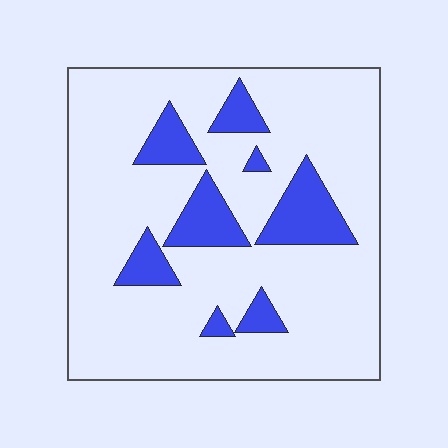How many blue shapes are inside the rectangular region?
8.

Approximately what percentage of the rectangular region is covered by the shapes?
Approximately 15%.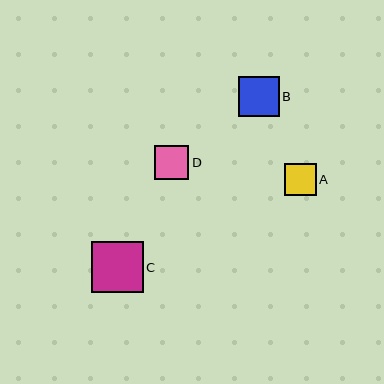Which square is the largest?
Square C is the largest with a size of approximately 51 pixels.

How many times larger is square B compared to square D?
Square B is approximately 1.2 times the size of square D.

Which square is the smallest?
Square A is the smallest with a size of approximately 32 pixels.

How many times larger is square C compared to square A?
Square C is approximately 1.6 times the size of square A.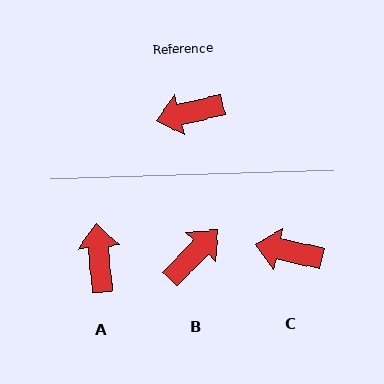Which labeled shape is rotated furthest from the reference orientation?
B, about 147 degrees away.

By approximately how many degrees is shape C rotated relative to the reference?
Approximately 26 degrees clockwise.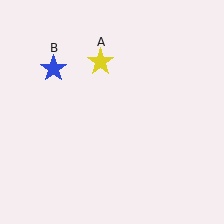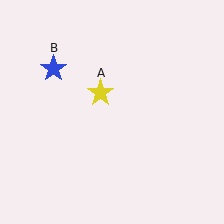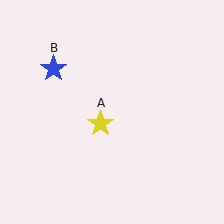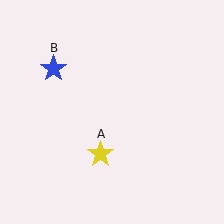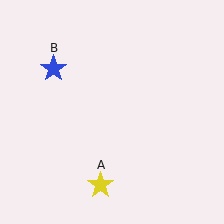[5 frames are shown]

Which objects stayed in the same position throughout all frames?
Blue star (object B) remained stationary.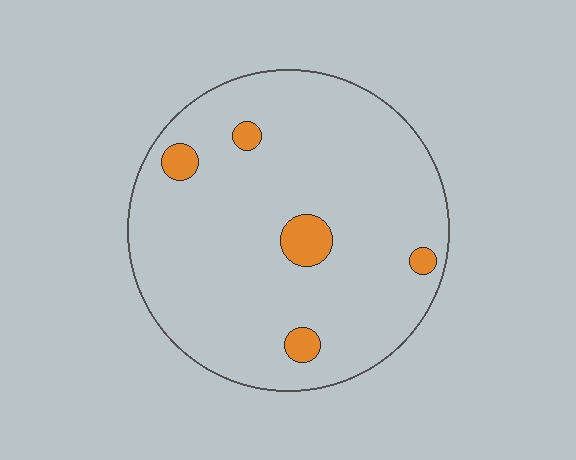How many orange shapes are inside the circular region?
5.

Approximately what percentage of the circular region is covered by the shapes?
Approximately 5%.